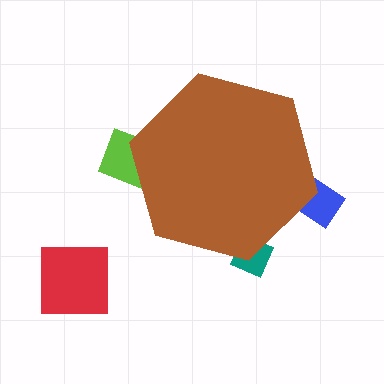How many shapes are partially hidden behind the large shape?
3 shapes are partially hidden.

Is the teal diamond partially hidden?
Yes, the teal diamond is partially hidden behind the brown hexagon.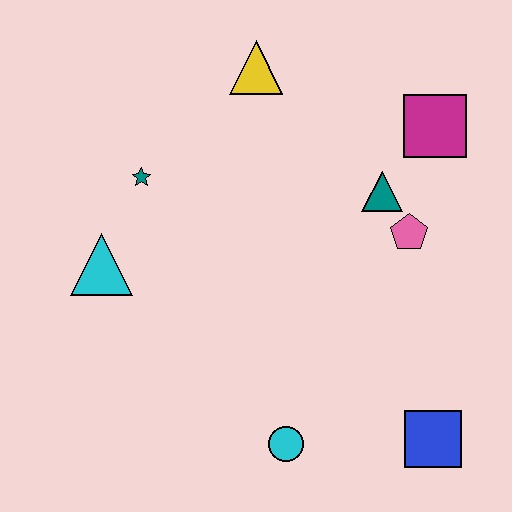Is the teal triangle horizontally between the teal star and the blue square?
Yes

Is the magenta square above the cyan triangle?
Yes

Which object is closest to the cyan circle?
The blue square is closest to the cyan circle.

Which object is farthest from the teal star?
The blue square is farthest from the teal star.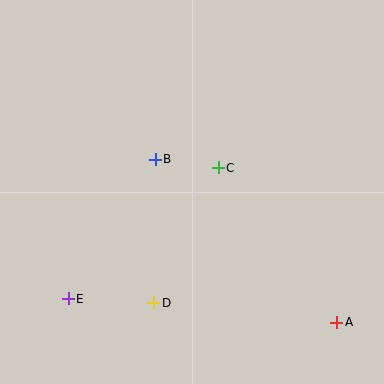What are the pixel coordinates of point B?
Point B is at (155, 159).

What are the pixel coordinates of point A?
Point A is at (337, 322).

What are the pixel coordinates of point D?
Point D is at (154, 303).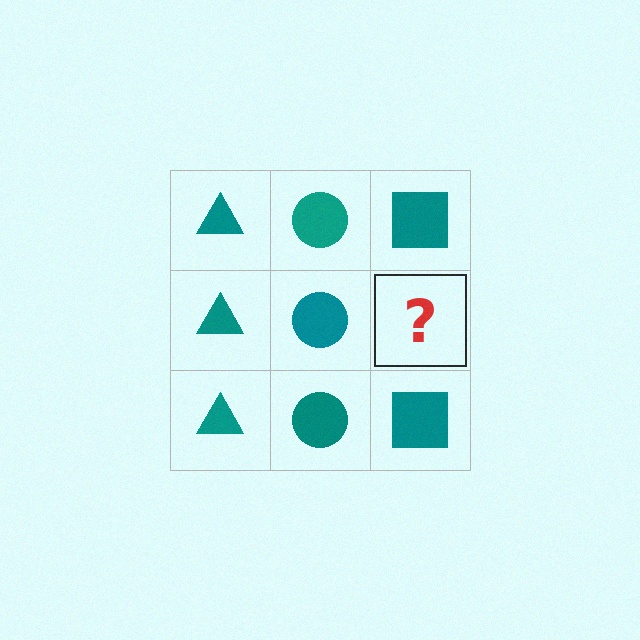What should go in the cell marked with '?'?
The missing cell should contain a teal square.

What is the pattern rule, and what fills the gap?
The rule is that each column has a consistent shape. The gap should be filled with a teal square.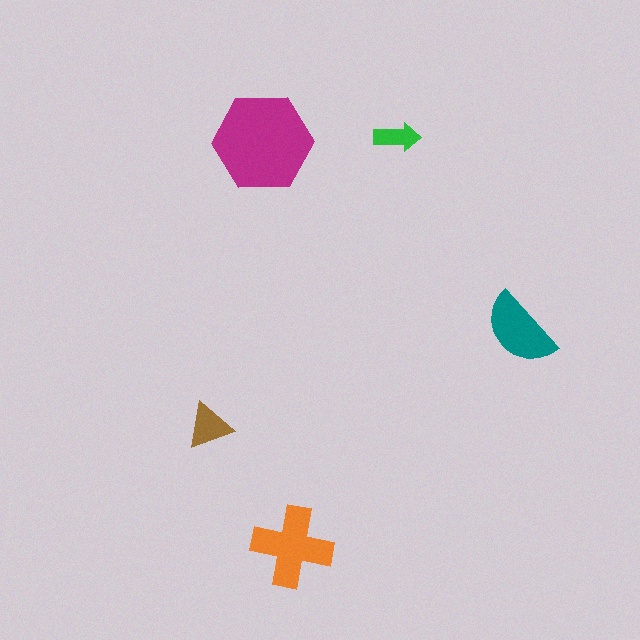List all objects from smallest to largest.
The green arrow, the brown triangle, the teal semicircle, the orange cross, the magenta hexagon.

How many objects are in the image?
There are 5 objects in the image.